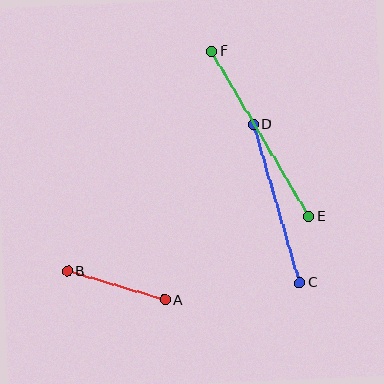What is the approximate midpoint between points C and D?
The midpoint is at approximately (277, 203) pixels.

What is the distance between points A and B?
The distance is approximately 101 pixels.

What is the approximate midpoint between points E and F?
The midpoint is at approximately (260, 134) pixels.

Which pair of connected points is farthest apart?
Points E and F are farthest apart.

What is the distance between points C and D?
The distance is approximately 165 pixels.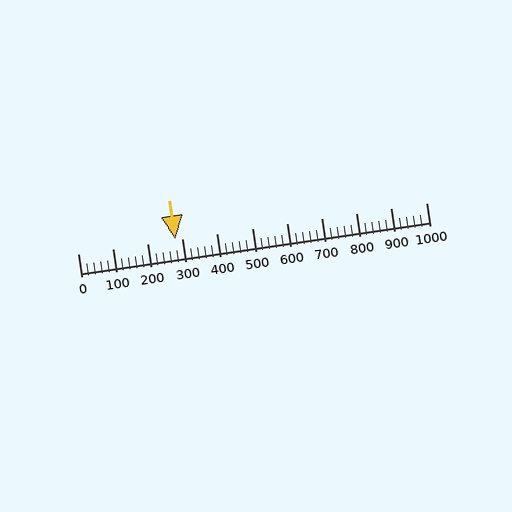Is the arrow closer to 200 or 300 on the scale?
The arrow is closer to 300.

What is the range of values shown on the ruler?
The ruler shows values from 0 to 1000.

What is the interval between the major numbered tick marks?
The major tick marks are spaced 100 units apart.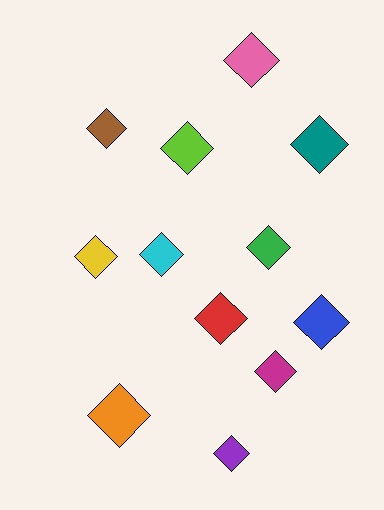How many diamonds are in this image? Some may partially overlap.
There are 12 diamonds.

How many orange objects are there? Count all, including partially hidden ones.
There is 1 orange object.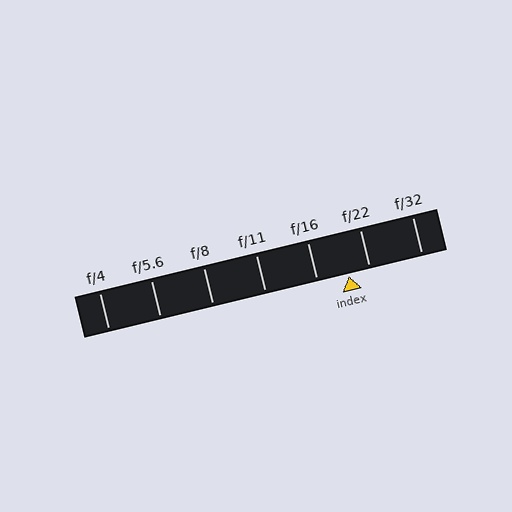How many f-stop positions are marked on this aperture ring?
There are 7 f-stop positions marked.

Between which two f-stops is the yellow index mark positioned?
The index mark is between f/16 and f/22.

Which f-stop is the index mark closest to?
The index mark is closest to f/22.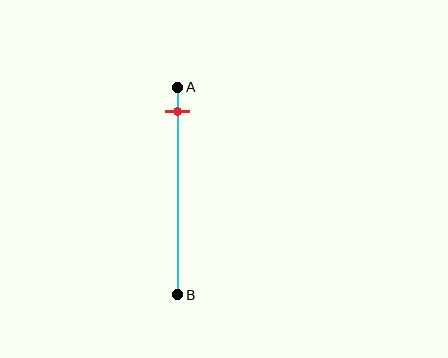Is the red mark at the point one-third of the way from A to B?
No, the mark is at about 10% from A, not at the 33% one-third point.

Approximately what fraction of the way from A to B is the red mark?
The red mark is approximately 10% of the way from A to B.